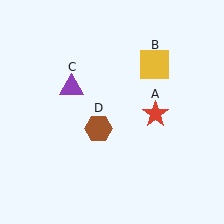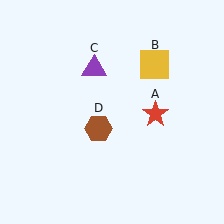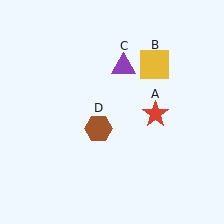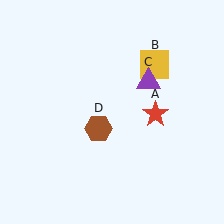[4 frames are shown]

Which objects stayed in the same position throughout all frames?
Red star (object A) and yellow square (object B) and brown hexagon (object D) remained stationary.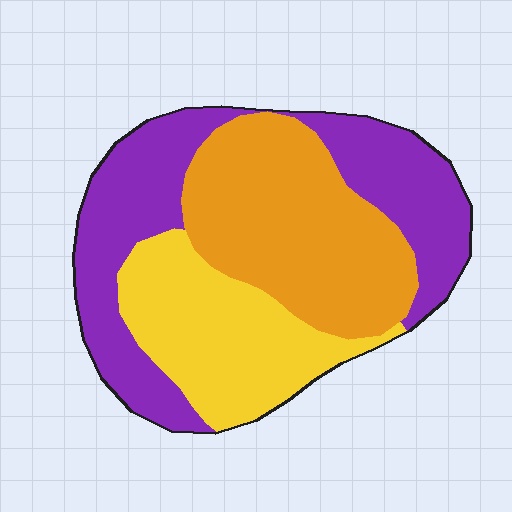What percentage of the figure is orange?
Orange covers about 35% of the figure.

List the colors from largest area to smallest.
From largest to smallest: purple, orange, yellow.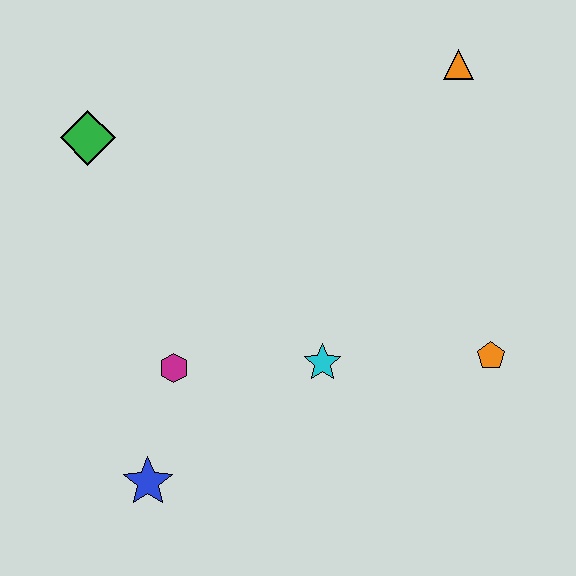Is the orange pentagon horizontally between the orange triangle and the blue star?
No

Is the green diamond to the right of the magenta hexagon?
No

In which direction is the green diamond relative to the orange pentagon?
The green diamond is to the left of the orange pentagon.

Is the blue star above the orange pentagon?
No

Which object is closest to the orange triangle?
The orange pentagon is closest to the orange triangle.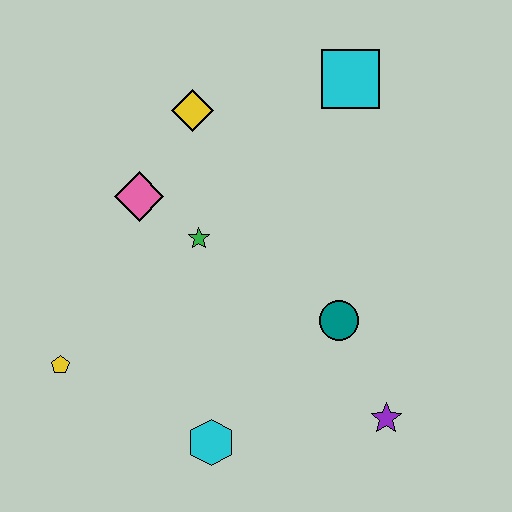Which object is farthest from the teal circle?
The yellow pentagon is farthest from the teal circle.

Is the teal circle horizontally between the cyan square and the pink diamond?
Yes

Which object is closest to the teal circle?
The purple star is closest to the teal circle.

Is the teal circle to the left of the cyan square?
Yes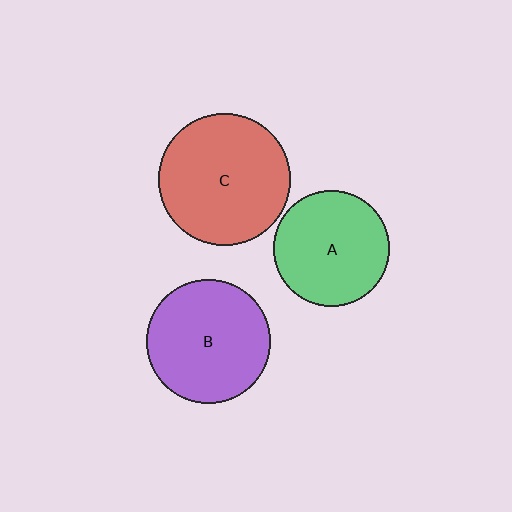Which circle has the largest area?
Circle C (red).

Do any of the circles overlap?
No, none of the circles overlap.